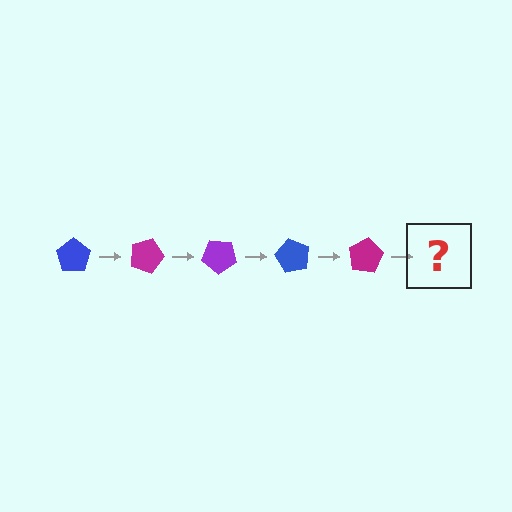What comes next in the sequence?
The next element should be a purple pentagon, rotated 100 degrees from the start.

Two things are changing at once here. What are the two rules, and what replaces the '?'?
The two rules are that it rotates 20 degrees each step and the color cycles through blue, magenta, and purple. The '?' should be a purple pentagon, rotated 100 degrees from the start.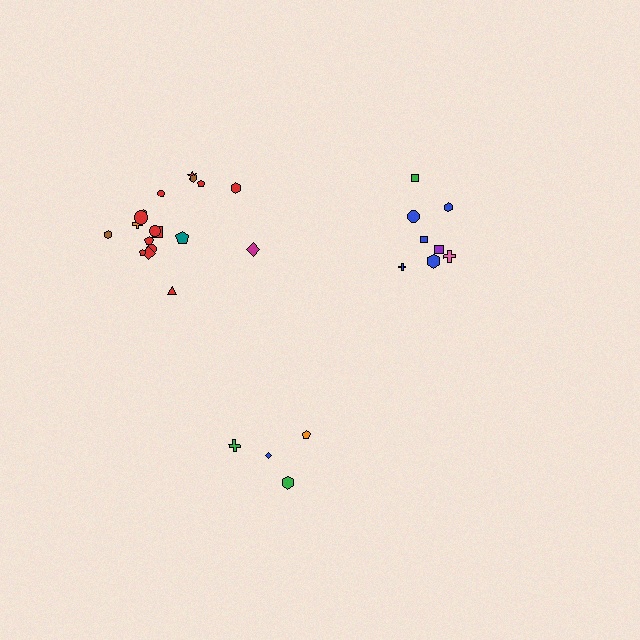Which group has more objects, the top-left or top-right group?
The top-left group.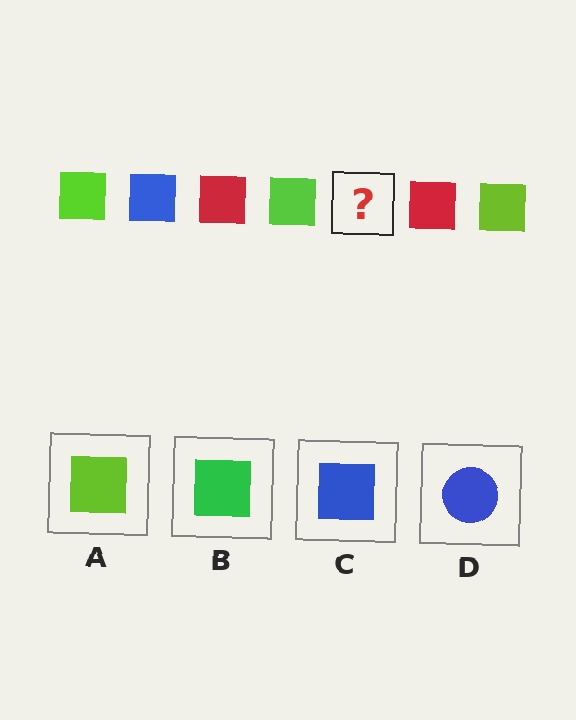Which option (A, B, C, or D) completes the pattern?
C.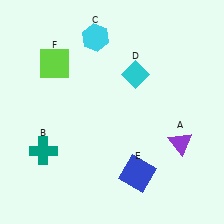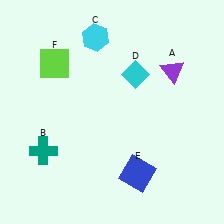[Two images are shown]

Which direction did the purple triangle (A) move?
The purple triangle (A) moved up.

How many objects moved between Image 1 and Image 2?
1 object moved between the two images.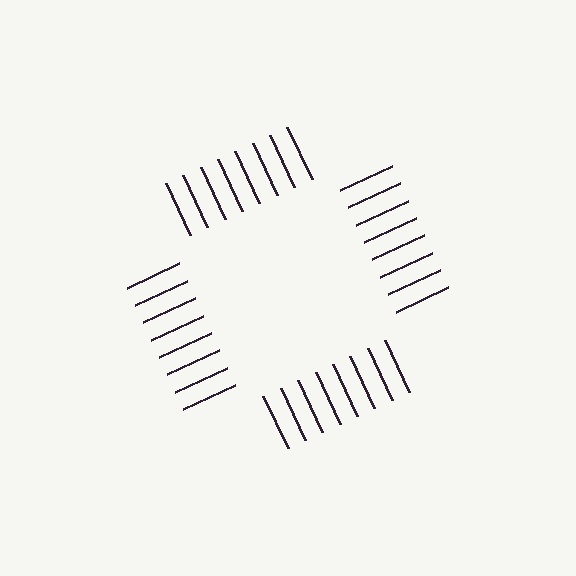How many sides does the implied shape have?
4 sides — the line-ends trace a square.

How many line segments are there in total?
32 — 8 along each of the 4 edges.